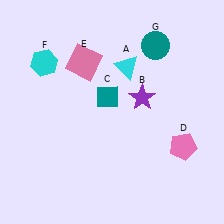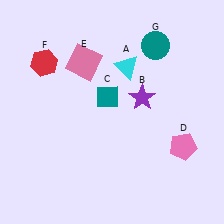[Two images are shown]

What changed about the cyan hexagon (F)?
In Image 1, F is cyan. In Image 2, it changed to red.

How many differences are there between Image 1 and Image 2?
There is 1 difference between the two images.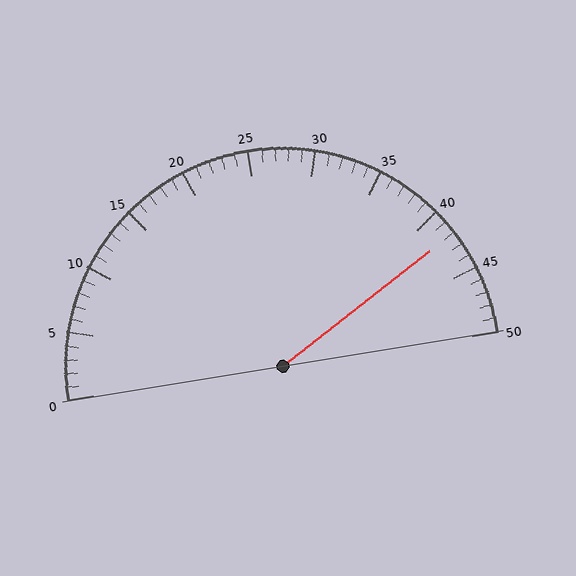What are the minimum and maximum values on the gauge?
The gauge ranges from 0 to 50.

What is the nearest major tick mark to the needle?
The nearest major tick mark is 40.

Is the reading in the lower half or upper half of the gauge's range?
The reading is in the upper half of the range (0 to 50).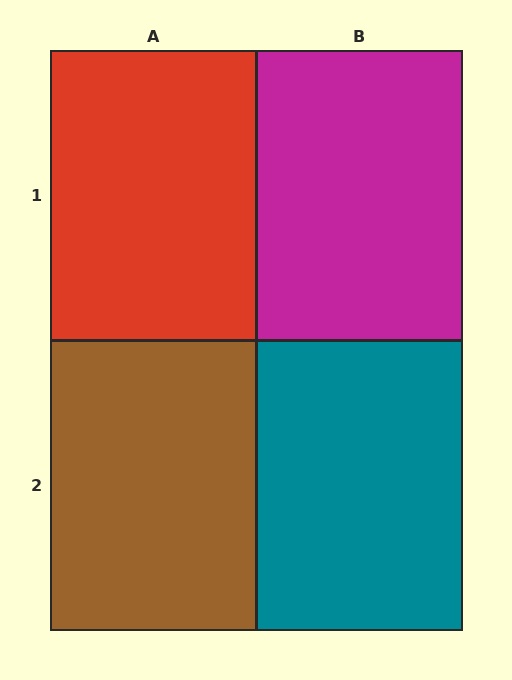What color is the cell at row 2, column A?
Brown.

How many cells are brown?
1 cell is brown.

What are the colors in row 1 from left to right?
Red, magenta.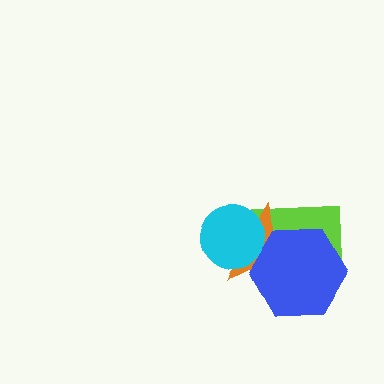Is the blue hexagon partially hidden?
No, no other shape covers it.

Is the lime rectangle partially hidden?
Yes, it is partially covered by another shape.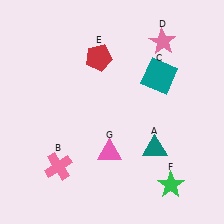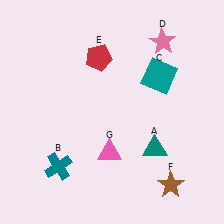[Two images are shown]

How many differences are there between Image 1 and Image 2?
There are 2 differences between the two images.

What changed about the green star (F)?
In Image 1, F is green. In Image 2, it changed to brown.